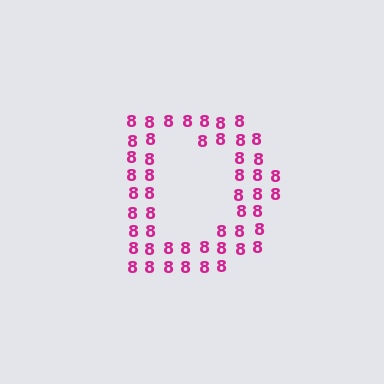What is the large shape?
The large shape is the letter D.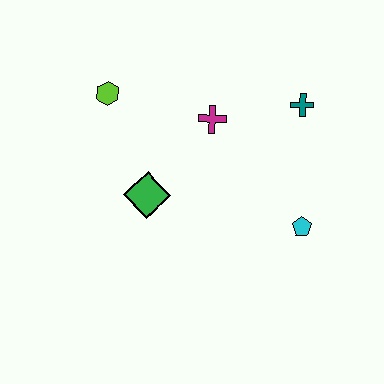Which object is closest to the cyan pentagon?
The teal cross is closest to the cyan pentagon.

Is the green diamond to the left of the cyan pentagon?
Yes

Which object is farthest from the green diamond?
The teal cross is farthest from the green diamond.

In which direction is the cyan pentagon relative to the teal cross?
The cyan pentagon is below the teal cross.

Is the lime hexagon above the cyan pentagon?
Yes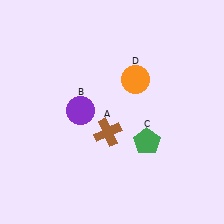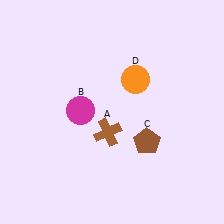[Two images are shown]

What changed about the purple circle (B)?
In Image 1, B is purple. In Image 2, it changed to magenta.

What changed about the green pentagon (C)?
In Image 1, C is green. In Image 2, it changed to brown.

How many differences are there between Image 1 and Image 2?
There are 2 differences between the two images.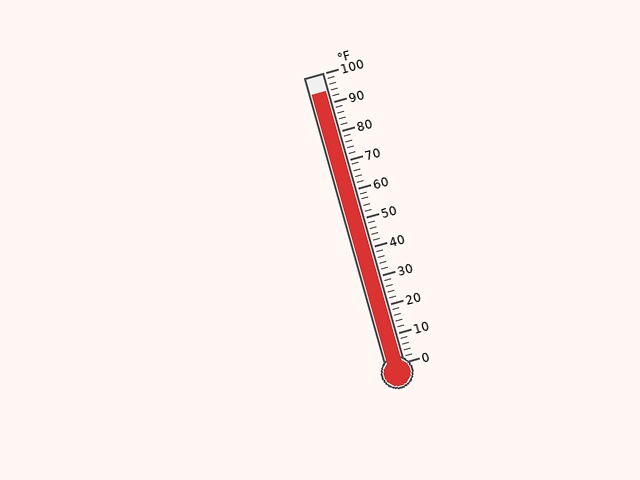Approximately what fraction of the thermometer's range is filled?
The thermometer is filled to approximately 95% of its range.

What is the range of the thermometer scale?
The thermometer scale ranges from 0°F to 100°F.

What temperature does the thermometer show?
The thermometer shows approximately 94°F.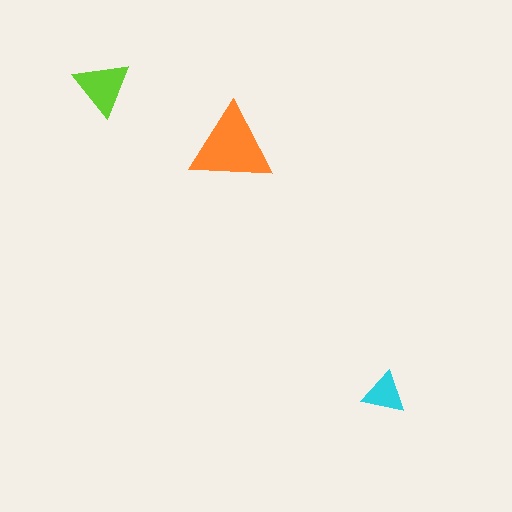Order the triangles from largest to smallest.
the orange one, the lime one, the cyan one.